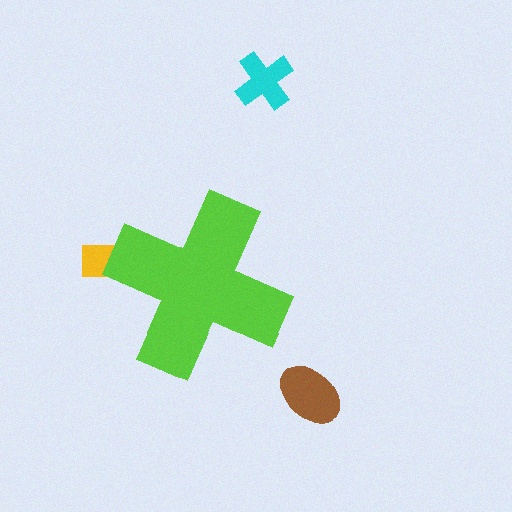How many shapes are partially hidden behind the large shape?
1 shape is partially hidden.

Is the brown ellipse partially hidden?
No, the brown ellipse is fully visible.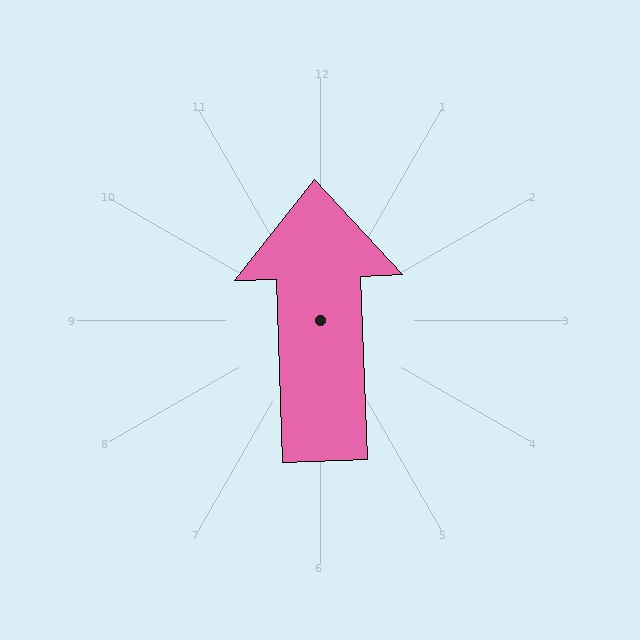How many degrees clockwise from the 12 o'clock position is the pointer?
Approximately 358 degrees.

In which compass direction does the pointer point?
North.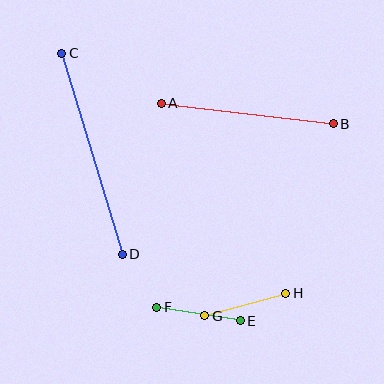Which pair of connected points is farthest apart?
Points C and D are farthest apart.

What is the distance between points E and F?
The distance is approximately 84 pixels.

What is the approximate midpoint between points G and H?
The midpoint is at approximately (245, 304) pixels.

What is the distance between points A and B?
The distance is approximately 173 pixels.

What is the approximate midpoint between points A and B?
The midpoint is at approximately (247, 113) pixels.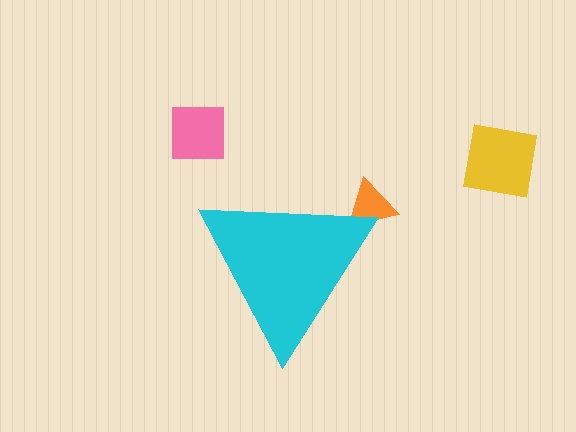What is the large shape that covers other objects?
A cyan triangle.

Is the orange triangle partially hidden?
Yes, the orange triangle is partially hidden behind the cyan triangle.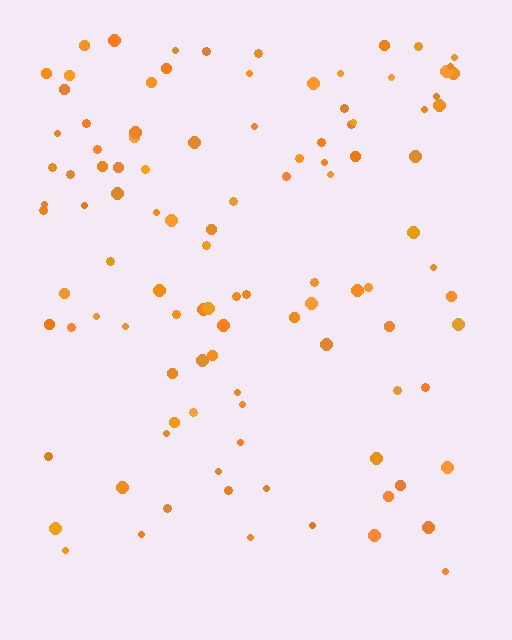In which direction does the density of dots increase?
From bottom to top, with the top side densest.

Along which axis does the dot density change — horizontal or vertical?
Vertical.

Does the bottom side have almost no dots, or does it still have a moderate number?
Still a moderate number, just noticeably fewer than the top.